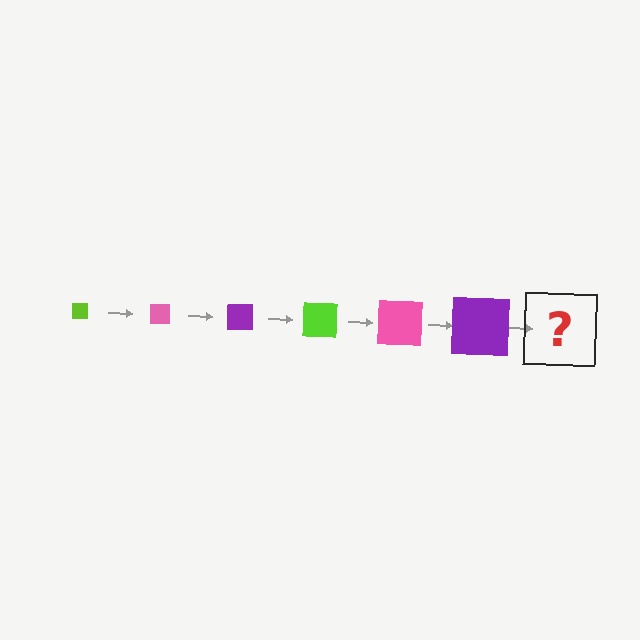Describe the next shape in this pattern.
It should be a lime square, larger than the previous one.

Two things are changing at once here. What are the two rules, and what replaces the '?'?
The two rules are that the square grows larger each step and the color cycles through lime, pink, and purple. The '?' should be a lime square, larger than the previous one.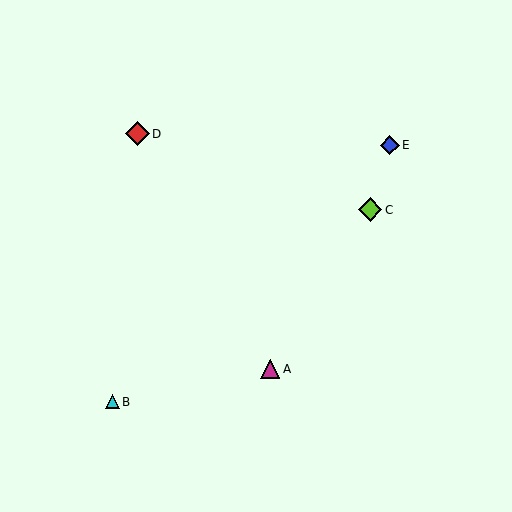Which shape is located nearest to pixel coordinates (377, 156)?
The blue diamond (labeled E) at (390, 145) is nearest to that location.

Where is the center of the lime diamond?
The center of the lime diamond is at (370, 210).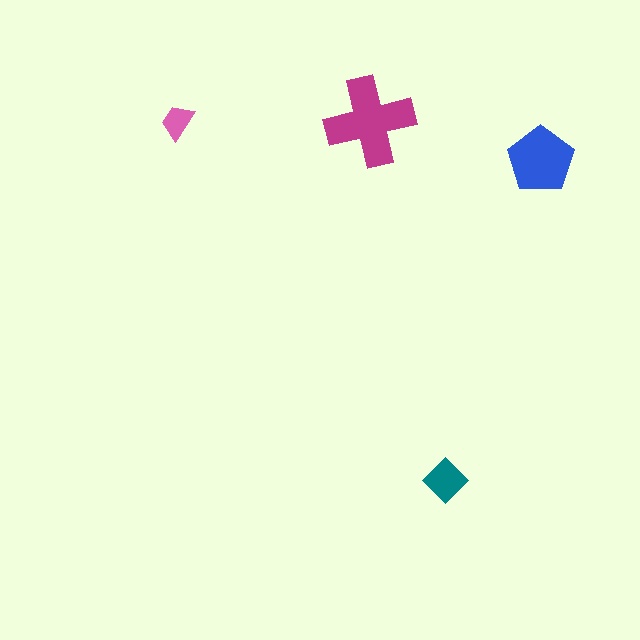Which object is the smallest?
The pink trapezoid.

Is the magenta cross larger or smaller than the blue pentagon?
Larger.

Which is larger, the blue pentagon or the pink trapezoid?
The blue pentagon.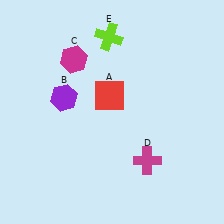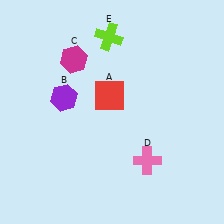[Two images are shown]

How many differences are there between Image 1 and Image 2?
There is 1 difference between the two images.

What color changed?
The cross (D) changed from magenta in Image 1 to pink in Image 2.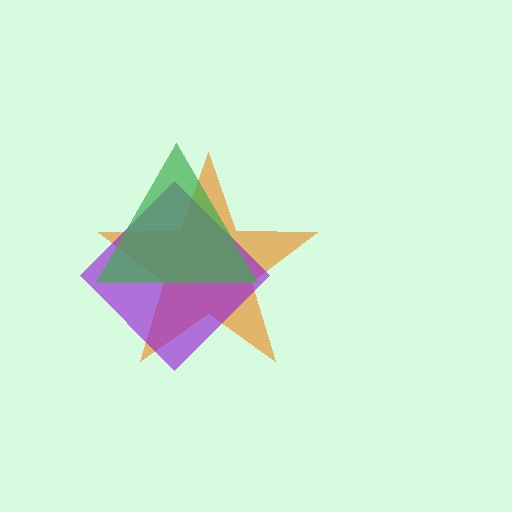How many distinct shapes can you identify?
There are 3 distinct shapes: an orange star, a purple diamond, a green triangle.